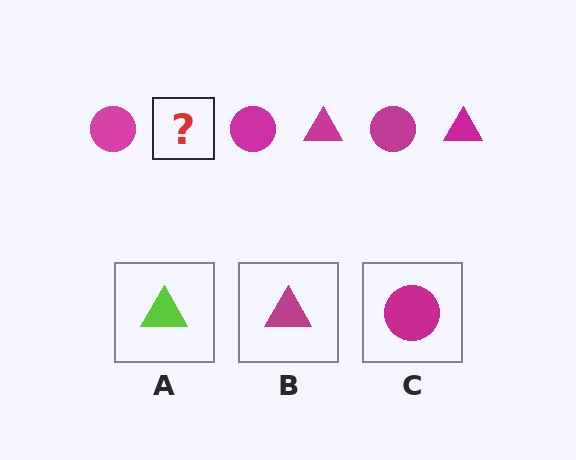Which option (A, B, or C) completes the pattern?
B.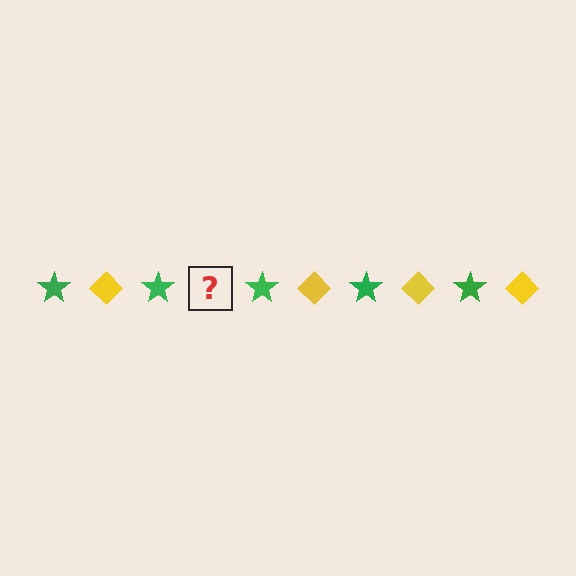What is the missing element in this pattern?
The missing element is a yellow diamond.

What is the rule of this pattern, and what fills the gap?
The rule is that the pattern alternates between green star and yellow diamond. The gap should be filled with a yellow diamond.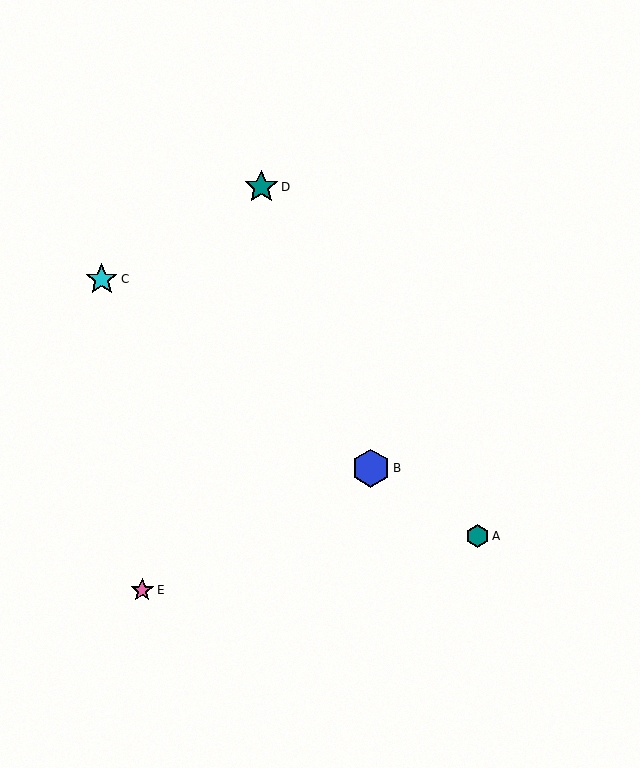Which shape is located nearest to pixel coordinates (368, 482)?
The blue hexagon (labeled B) at (371, 468) is nearest to that location.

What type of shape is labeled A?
Shape A is a teal hexagon.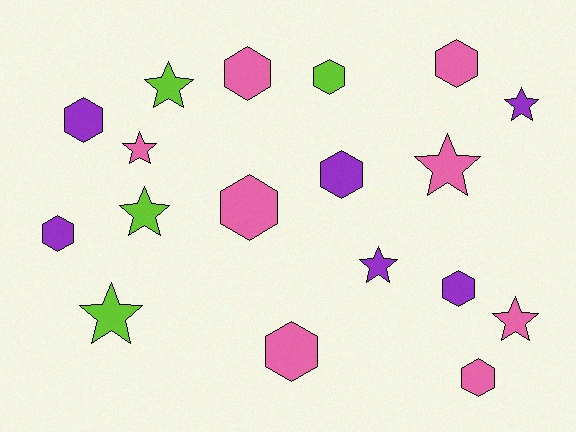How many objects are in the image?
There are 18 objects.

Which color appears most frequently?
Pink, with 8 objects.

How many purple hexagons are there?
There are 4 purple hexagons.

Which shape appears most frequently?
Hexagon, with 10 objects.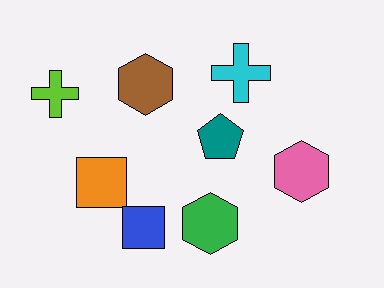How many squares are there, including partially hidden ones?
There are 2 squares.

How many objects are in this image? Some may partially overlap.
There are 8 objects.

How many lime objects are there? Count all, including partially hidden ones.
There is 1 lime object.